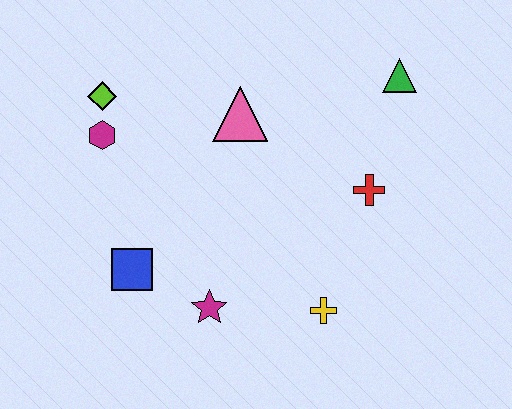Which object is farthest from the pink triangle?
The yellow cross is farthest from the pink triangle.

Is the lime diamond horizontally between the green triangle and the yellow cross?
No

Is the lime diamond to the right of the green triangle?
No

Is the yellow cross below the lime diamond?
Yes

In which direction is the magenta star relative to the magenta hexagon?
The magenta star is below the magenta hexagon.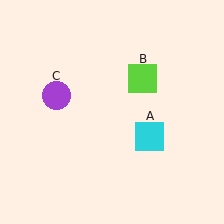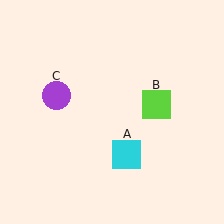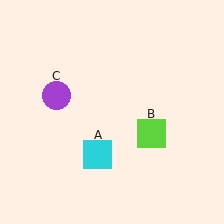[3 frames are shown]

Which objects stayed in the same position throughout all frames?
Purple circle (object C) remained stationary.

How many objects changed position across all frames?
2 objects changed position: cyan square (object A), lime square (object B).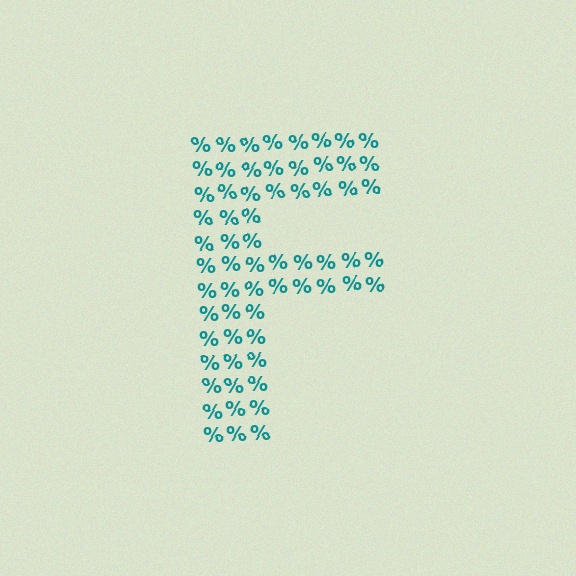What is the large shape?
The large shape is the letter F.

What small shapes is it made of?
It is made of small percent signs.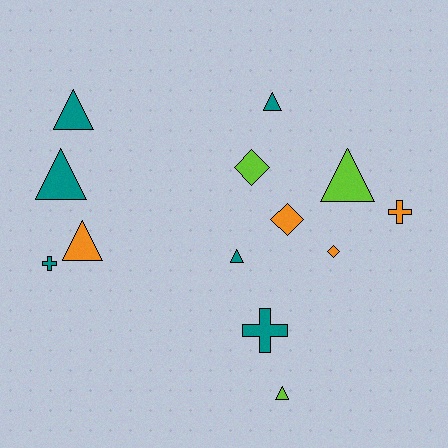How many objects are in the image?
There are 13 objects.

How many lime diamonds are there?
There is 1 lime diamond.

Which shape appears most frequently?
Triangle, with 7 objects.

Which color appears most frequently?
Teal, with 6 objects.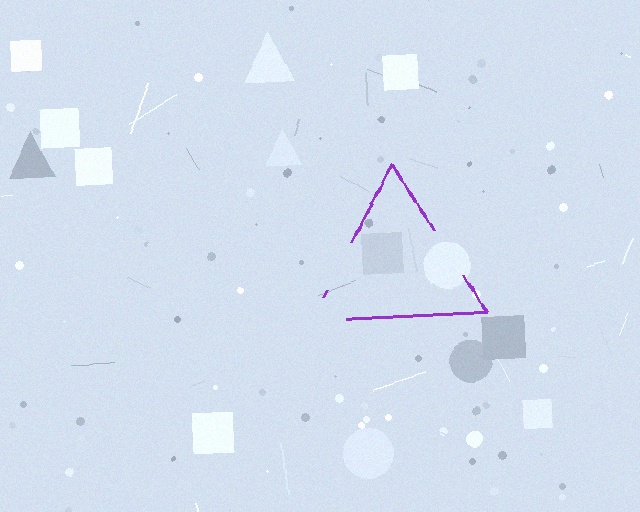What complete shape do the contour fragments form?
The contour fragments form a triangle.